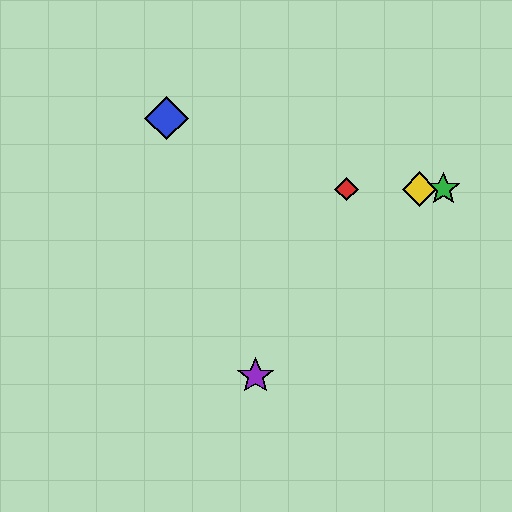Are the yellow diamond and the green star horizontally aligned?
Yes, both are at y≈189.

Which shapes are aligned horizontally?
The red diamond, the green star, the yellow diamond are aligned horizontally.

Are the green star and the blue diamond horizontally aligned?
No, the green star is at y≈189 and the blue diamond is at y≈118.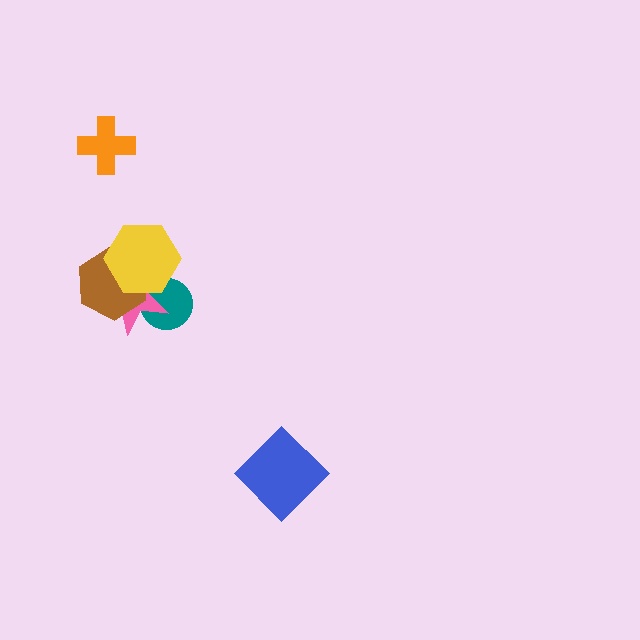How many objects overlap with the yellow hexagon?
3 objects overlap with the yellow hexagon.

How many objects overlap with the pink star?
3 objects overlap with the pink star.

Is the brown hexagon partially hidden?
Yes, it is partially covered by another shape.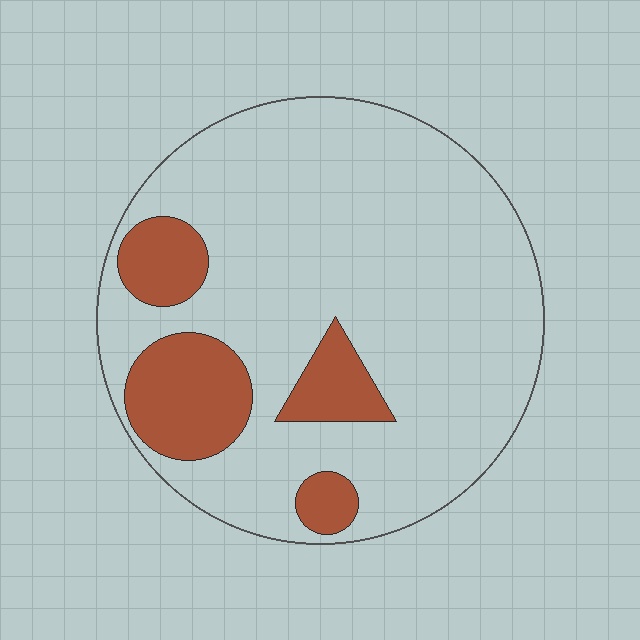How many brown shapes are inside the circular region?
4.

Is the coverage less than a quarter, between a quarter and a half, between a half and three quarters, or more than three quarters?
Less than a quarter.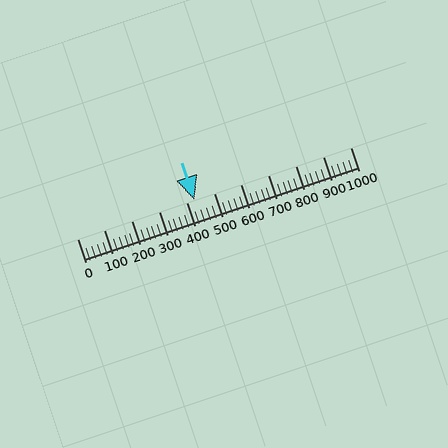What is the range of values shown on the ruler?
The ruler shows values from 0 to 1000.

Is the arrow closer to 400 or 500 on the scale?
The arrow is closer to 400.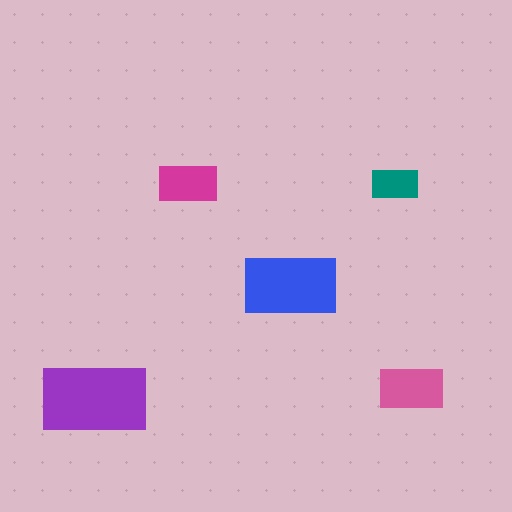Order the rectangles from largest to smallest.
the purple one, the blue one, the pink one, the magenta one, the teal one.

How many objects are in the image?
There are 5 objects in the image.